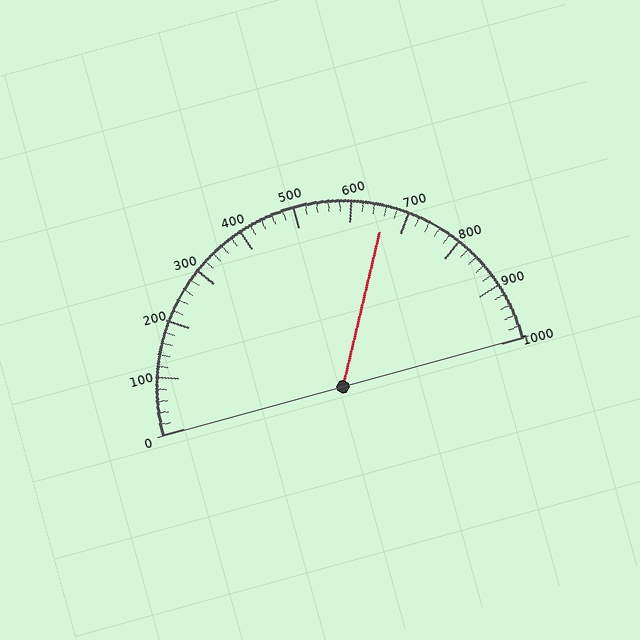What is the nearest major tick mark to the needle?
The nearest major tick mark is 700.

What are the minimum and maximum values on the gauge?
The gauge ranges from 0 to 1000.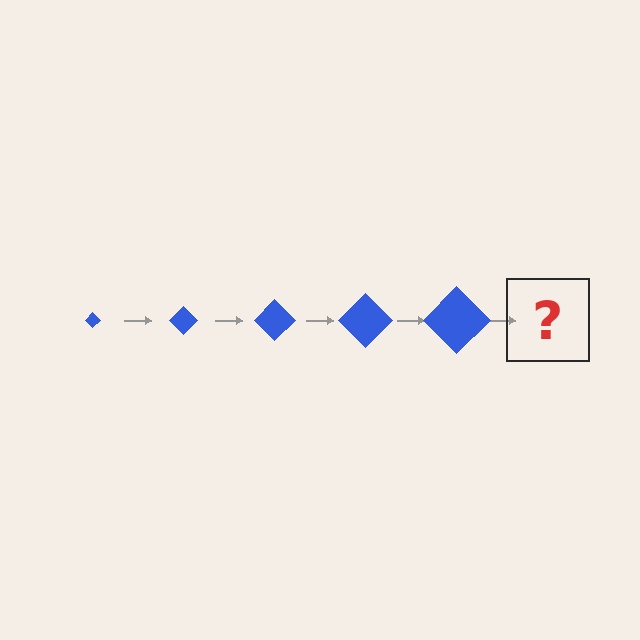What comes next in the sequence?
The next element should be a blue diamond, larger than the previous one.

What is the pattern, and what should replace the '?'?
The pattern is that the diamond gets progressively larger each step. The '?' should be a blue diamond, larger than the previous one.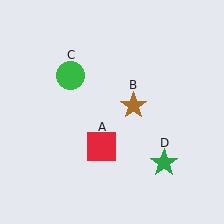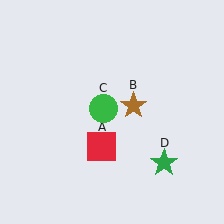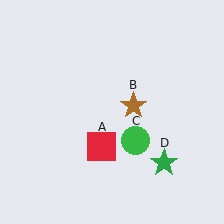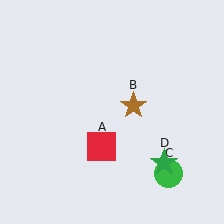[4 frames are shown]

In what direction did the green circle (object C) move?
The green circle (object C) moved down and to the right.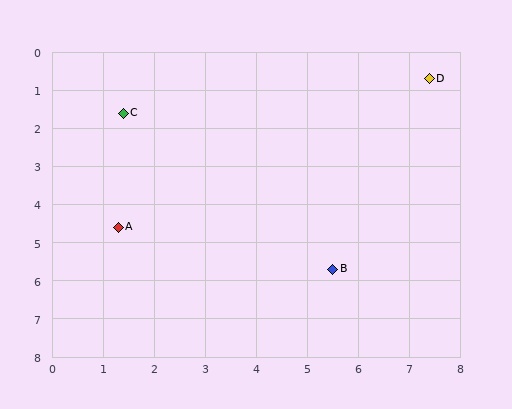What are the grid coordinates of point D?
Point D is at approximately (7.4, 0.7).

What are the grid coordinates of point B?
Point B is at approximately (5.5, 5.7).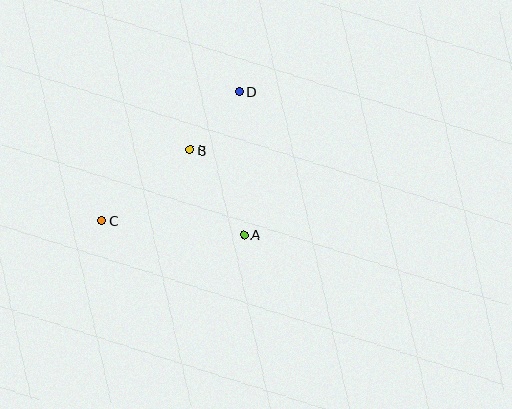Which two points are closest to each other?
Points B and D are closest to each other.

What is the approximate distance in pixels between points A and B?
The distance between A and B is approximately 101 pixels.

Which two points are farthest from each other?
Points C and D are farthest from each other.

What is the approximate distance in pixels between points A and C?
The distance between A and C is approximately 143 pixels.